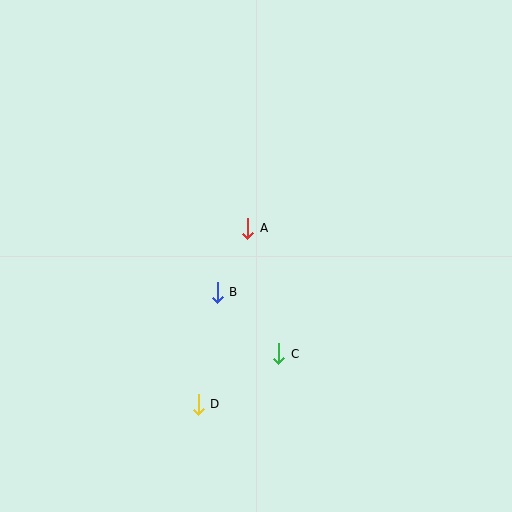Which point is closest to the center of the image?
Point A at (248, 228) is closest to the center.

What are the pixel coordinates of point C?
Point C is at (279, 354).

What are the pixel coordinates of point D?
Point D is at (198, 404).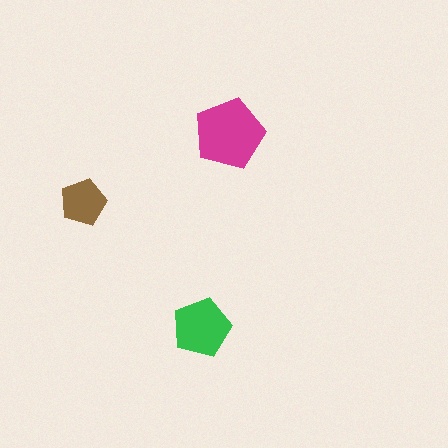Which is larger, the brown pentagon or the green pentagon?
The green one.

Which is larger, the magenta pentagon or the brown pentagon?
The magenta one.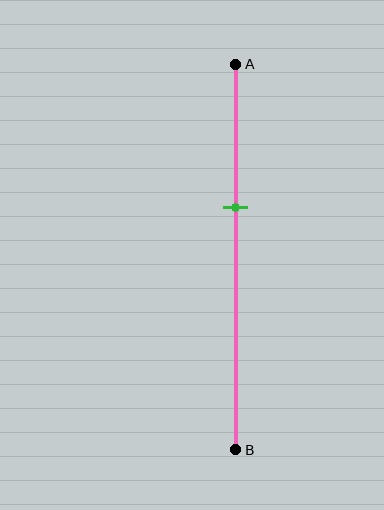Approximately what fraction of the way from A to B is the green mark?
The green mark is approximately 35% of the way from A to B.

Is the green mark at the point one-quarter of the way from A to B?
No, the mark is at about 35% from A, not at the 25% one-quarter point.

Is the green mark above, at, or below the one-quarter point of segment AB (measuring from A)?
The green mark is below the one-quarter point of segment AB.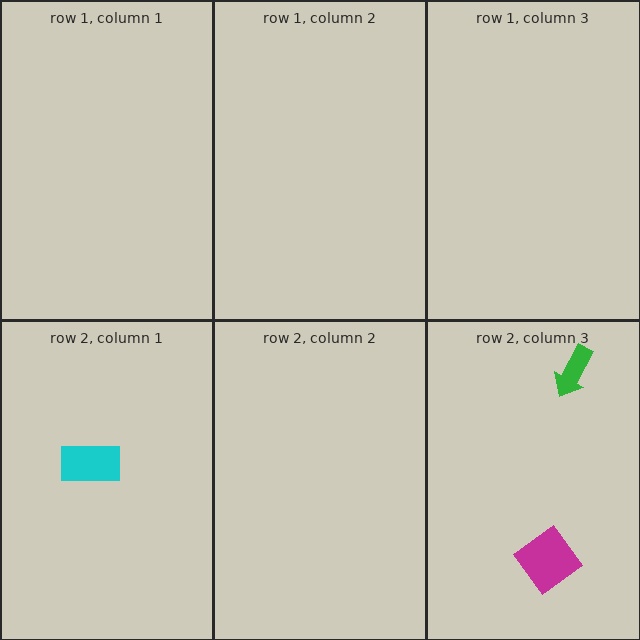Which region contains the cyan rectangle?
The row 2, column 1 region.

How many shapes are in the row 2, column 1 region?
1.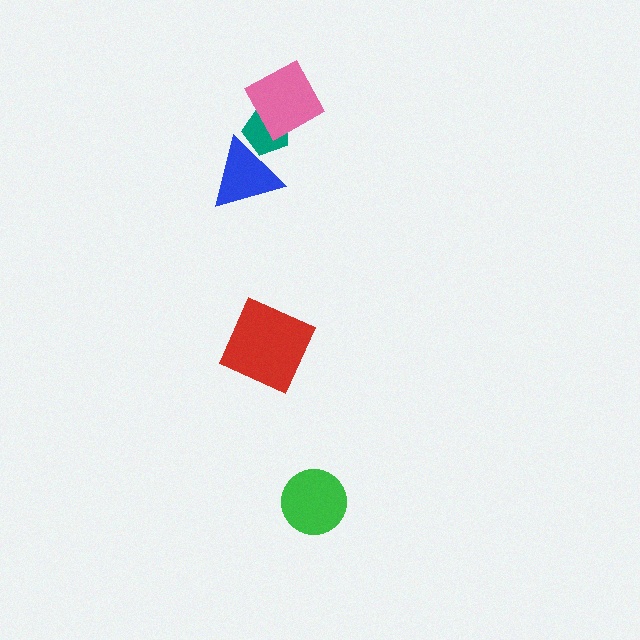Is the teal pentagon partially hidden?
Yes, it is partially covered by another shape.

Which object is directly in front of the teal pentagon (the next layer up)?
The blue triangle is directly in front of the teal pentagon.